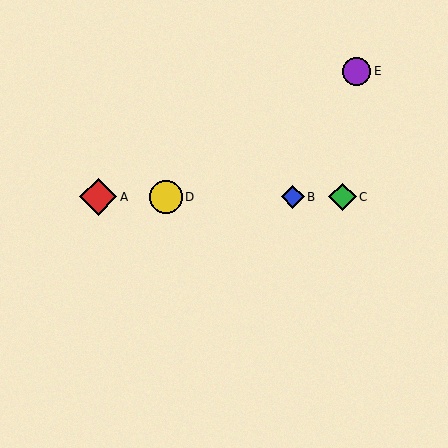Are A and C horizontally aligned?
Yes, both are at y≈197.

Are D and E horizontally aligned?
No, D is at y≈197 and E is at y≈71.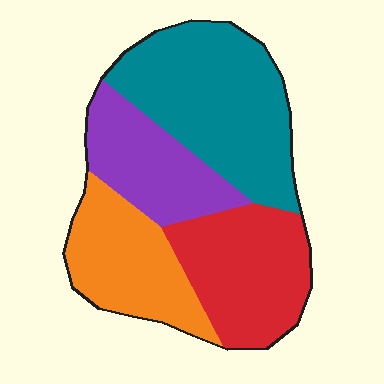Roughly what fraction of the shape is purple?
Purple covers roughly 20% of the shape.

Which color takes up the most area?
Teal, at roughly 35%.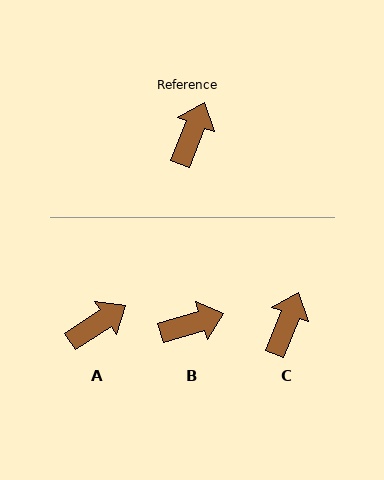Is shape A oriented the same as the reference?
No, it is off by about 36 degrees.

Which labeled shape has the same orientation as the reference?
C.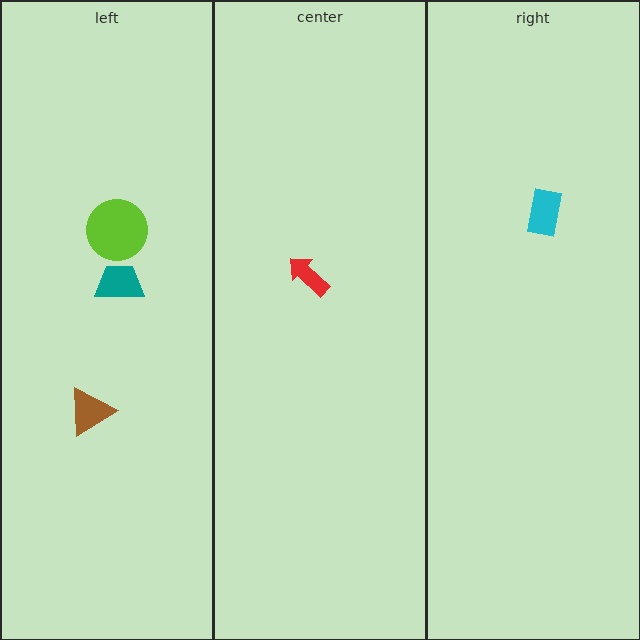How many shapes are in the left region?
3.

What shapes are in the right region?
The cyan rectangle.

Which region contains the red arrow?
The center region.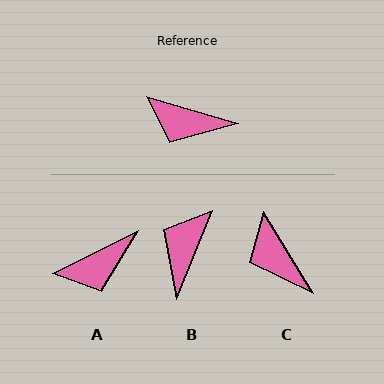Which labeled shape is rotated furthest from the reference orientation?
B, about 96 degrees away.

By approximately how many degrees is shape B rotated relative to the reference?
Approximately 96 degrees clockwise.